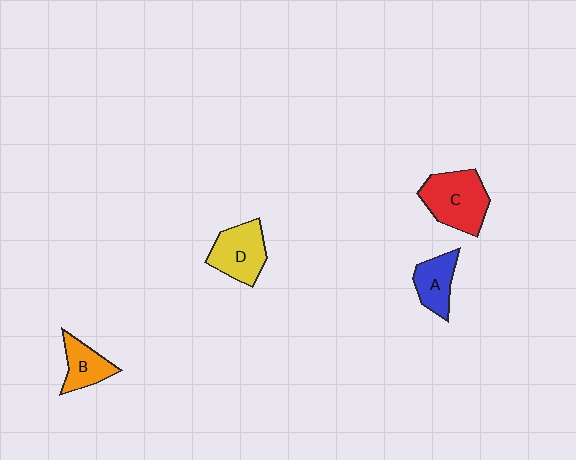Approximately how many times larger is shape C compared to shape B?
Approximately 1.7 times.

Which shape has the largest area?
Shape C (red).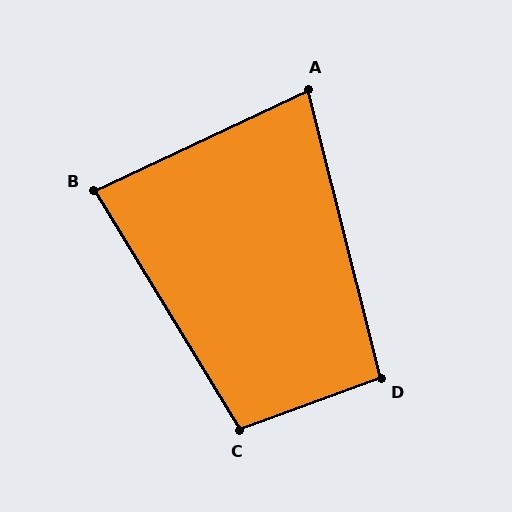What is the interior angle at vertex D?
Approximately 96 degrees (obtuse).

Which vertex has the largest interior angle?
C, at approximately 101 degrees.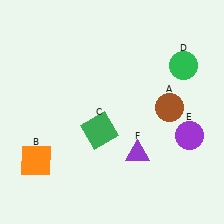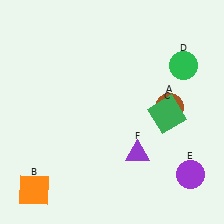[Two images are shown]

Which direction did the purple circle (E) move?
The purple circle (E) moved down.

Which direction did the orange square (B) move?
The orange square (B) moved down.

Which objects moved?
The objects that moved are: the orange square (B), the green square (C), the purple circle (E).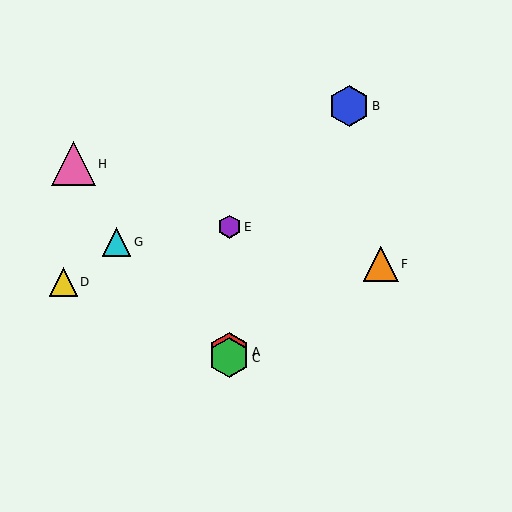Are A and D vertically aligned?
No, A is at x≈229 and D is at x≈63.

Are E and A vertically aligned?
Yes, both are at x≈229.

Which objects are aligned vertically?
Objects A, C, E are aligned vertically.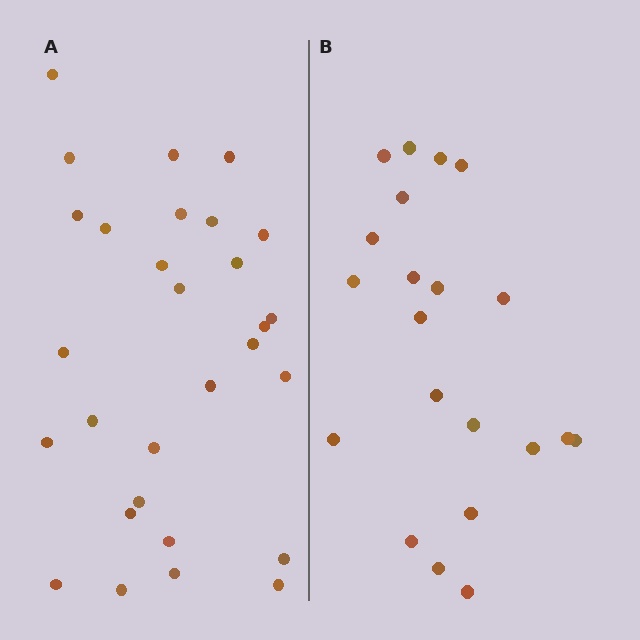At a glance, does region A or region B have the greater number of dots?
Region A (the left region) has more dots.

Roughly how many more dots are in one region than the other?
Region A has roughly 8 or so more dots than region B.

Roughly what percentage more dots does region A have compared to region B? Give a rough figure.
About 40% more.